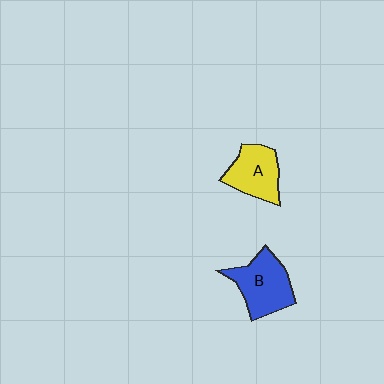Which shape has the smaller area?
Shape A (yellow).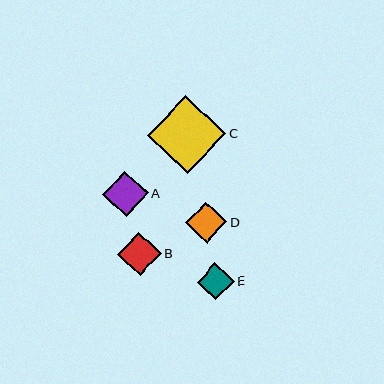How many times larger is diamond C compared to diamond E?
Diamond C is approximately 2.1 times the size of diamond E.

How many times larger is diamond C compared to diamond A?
Diamond C is approximately 1.7 times the size of diamond A.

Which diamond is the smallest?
Diamond E is the smallest with a size of approximately 37 pixels.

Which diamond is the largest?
Diamond C is the largest with a size of approximately 78 pixels.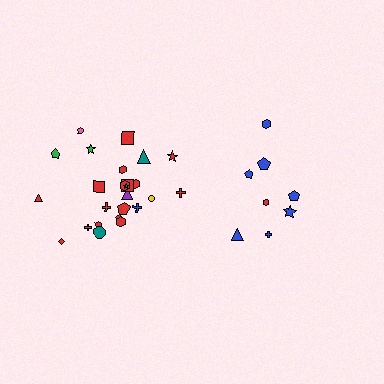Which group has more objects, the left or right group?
The left group.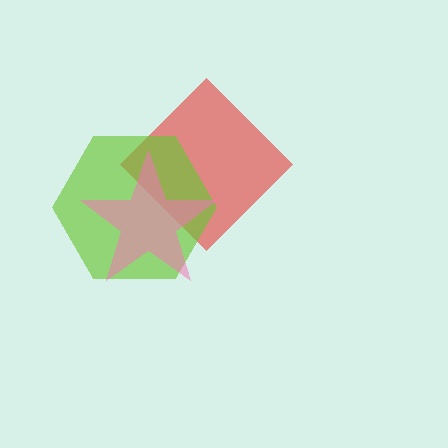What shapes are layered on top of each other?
The layered shapes are: a red diamond, a lime hexagon, a pink star.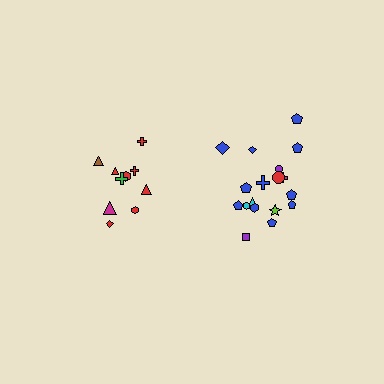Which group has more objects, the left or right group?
The right group.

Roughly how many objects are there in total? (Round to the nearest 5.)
Roughly 30 objects in total.